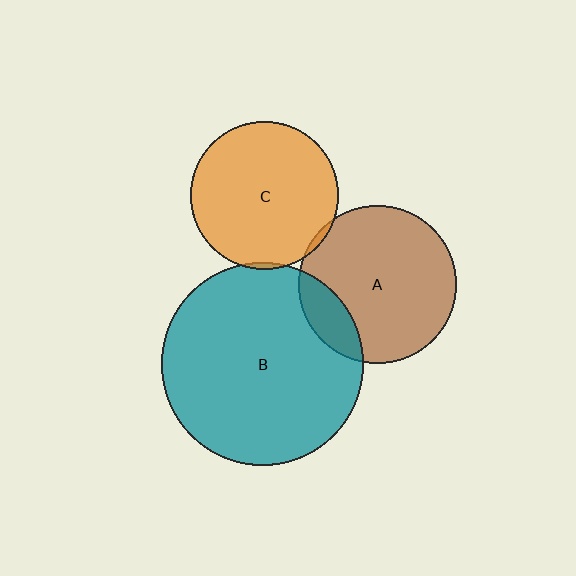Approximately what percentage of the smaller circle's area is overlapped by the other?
Approximately 15%.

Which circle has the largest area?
Circle B (teal).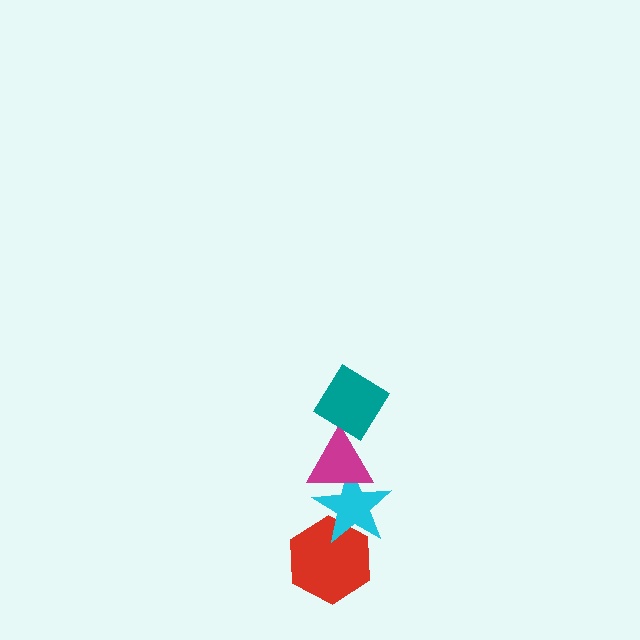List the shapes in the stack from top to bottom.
From top to bottom: the teal diamond, the magenta triangle, the cyan star, the red hexagon.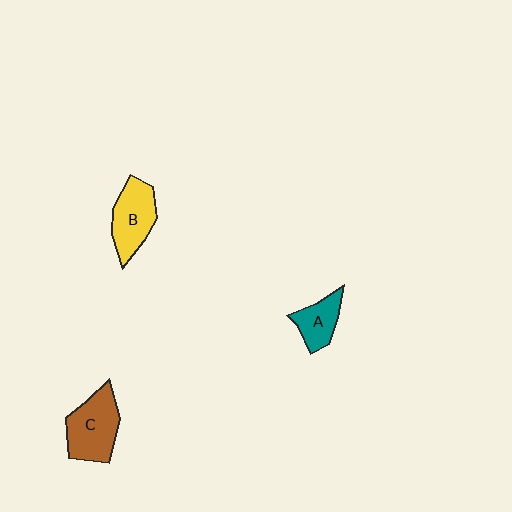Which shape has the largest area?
Shape C (brown).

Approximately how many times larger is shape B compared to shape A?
Approximately 1.5 times.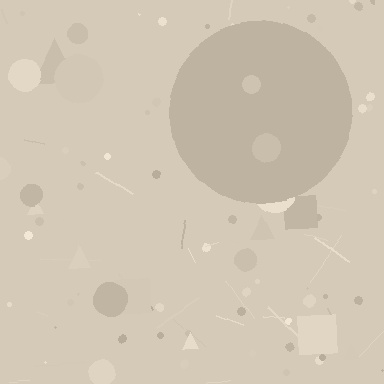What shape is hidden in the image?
A circle is hidden in the image.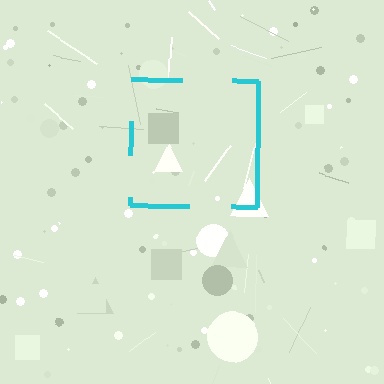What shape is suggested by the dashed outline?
The dashed outline suggests a square.